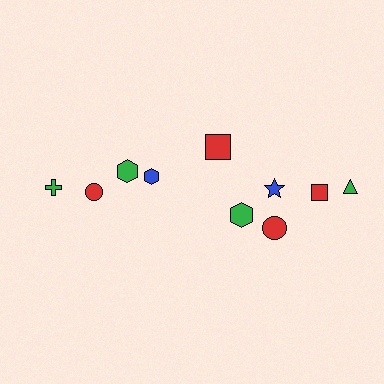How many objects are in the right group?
There are 6 objects.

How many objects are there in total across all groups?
There are 10 objects.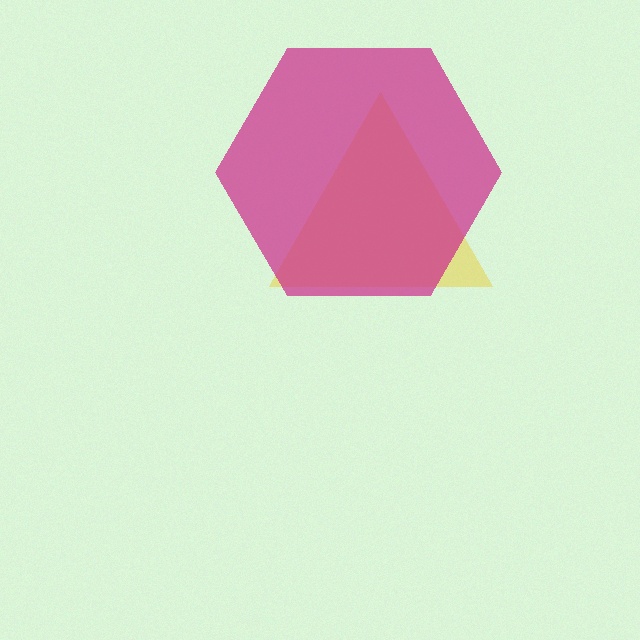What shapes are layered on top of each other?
The layered shapes are: a yellow triangle, a magenta hexagon.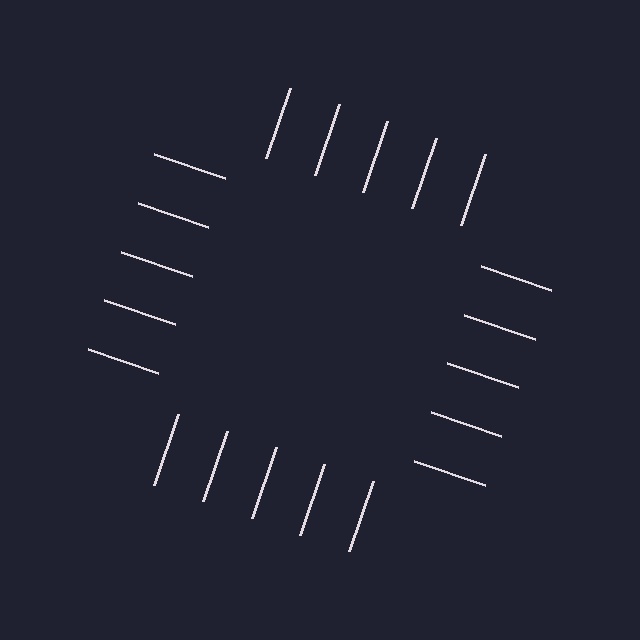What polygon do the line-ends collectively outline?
An illusory square — the line segments terminate on its edges but no continuous stroke is drawn.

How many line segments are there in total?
20 — 5 along each of the 4 edges.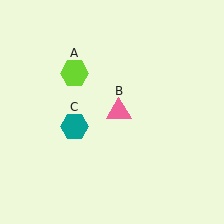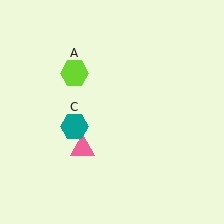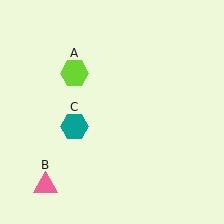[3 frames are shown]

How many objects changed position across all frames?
1 object changed position: pink triangle (object B).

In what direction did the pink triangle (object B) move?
The pink triangle (object B) moved down and to the left.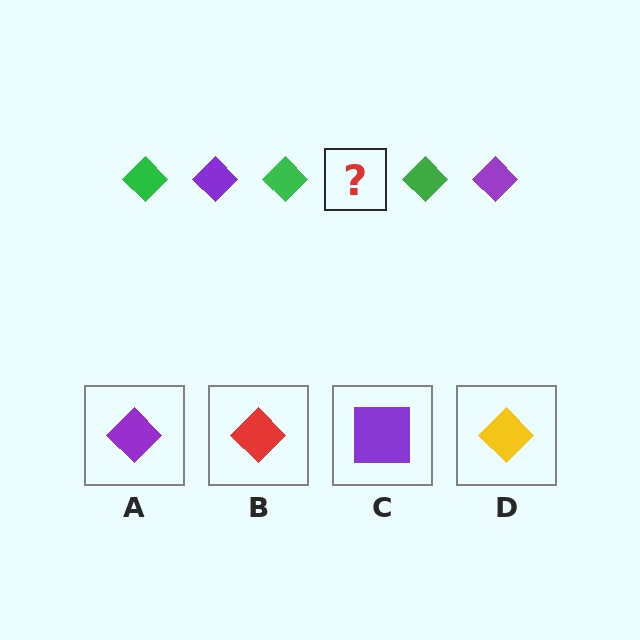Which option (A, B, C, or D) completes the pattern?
A.